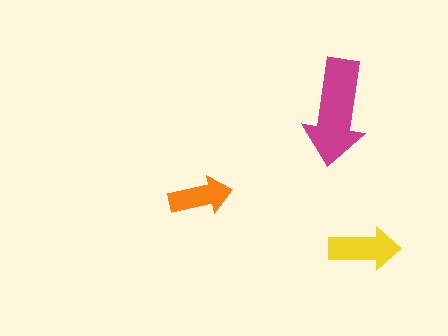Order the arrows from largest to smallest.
the magenta one, the yellow one, the orange one.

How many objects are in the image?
There are 3 objects in the image.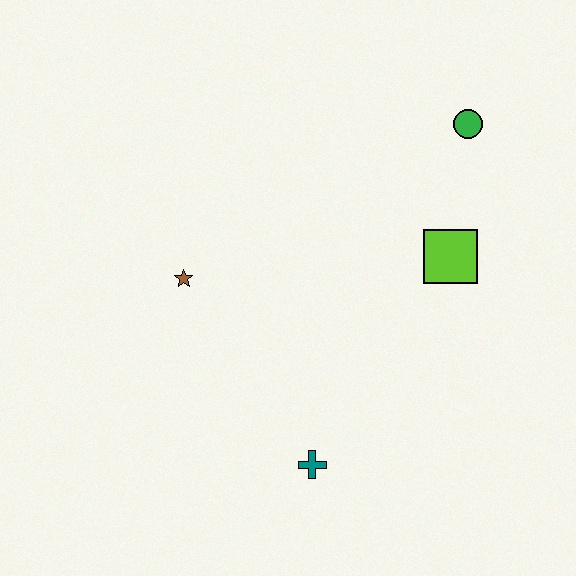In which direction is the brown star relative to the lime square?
The brown star is to the left of the lime square.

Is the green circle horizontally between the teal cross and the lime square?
No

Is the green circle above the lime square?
Yes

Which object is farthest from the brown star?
The green circle is farthest from the brown star.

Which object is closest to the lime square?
The green circle is closest to the lime square.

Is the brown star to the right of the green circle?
No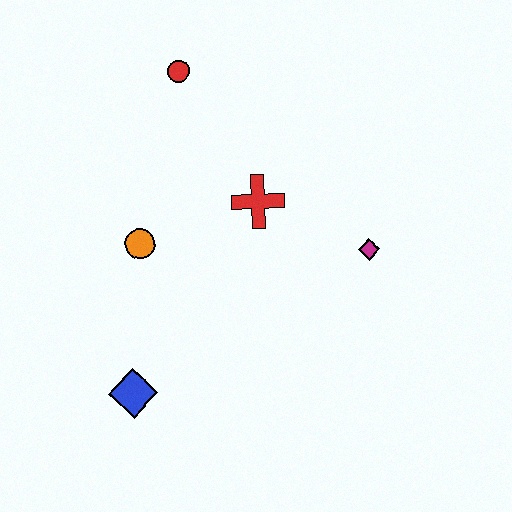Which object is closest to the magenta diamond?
The red cross is closest to the magenta diamond.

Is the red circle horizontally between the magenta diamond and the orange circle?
Yes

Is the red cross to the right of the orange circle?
Yes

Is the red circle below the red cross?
No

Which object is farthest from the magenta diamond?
The blue diamond is farthest from the magenta diamond.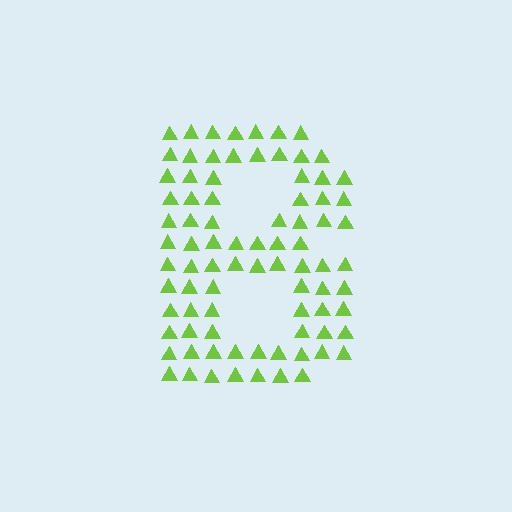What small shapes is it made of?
It is made of small triangles.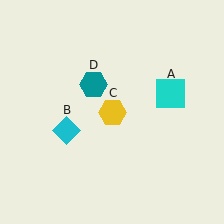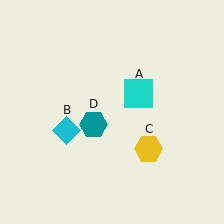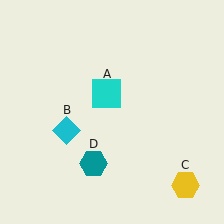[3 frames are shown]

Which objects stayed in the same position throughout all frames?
Cyan diamond (object B) remained stationary.